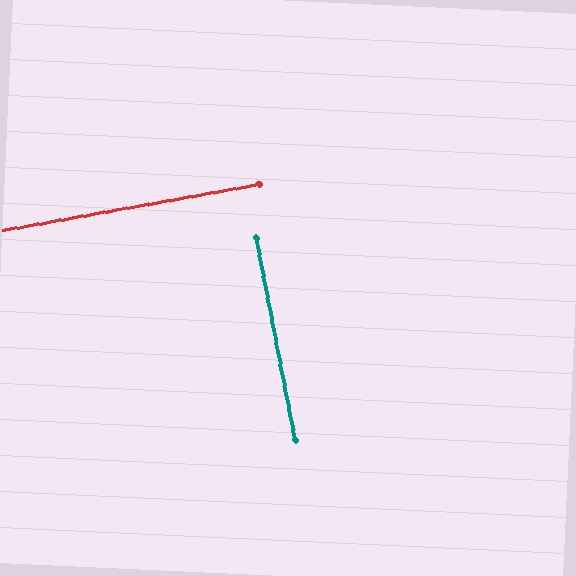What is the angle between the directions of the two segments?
Approximately 89 degrees.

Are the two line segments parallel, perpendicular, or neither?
Perpendicular — they meet at approximately 89°.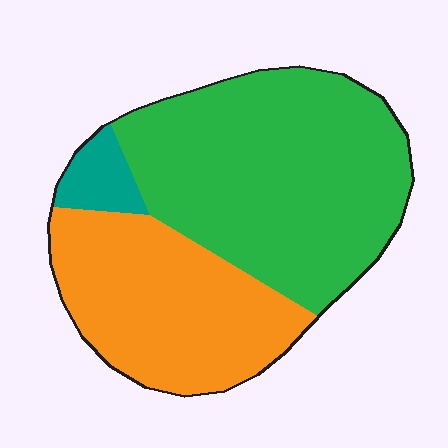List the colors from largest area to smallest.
From largest to smallest: green, orange, teal.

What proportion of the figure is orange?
Orange takes up between a quarter and a half of the figure.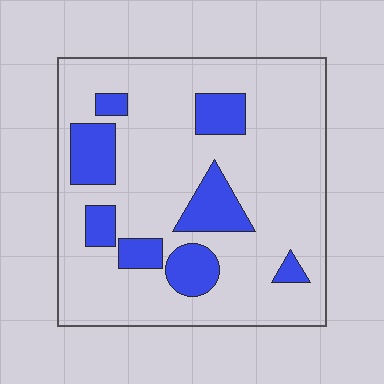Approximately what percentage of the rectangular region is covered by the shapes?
Approximately 20%.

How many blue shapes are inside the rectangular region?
8.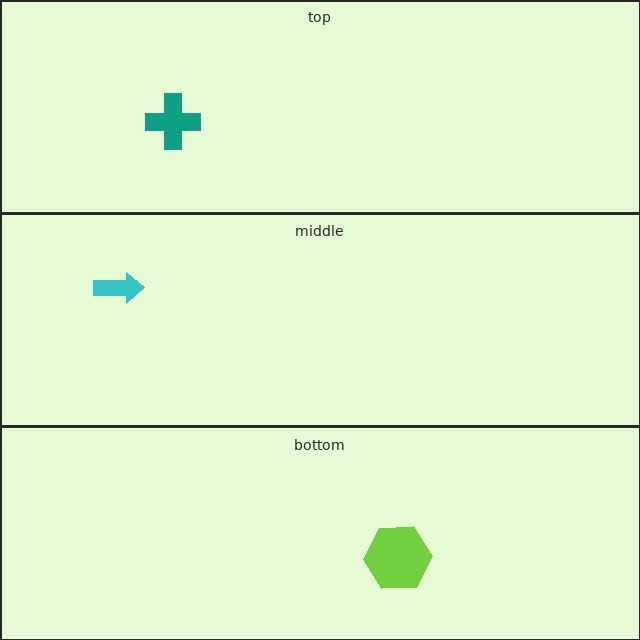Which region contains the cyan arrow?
The middle region.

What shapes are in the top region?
The teal cross.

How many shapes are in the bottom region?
1.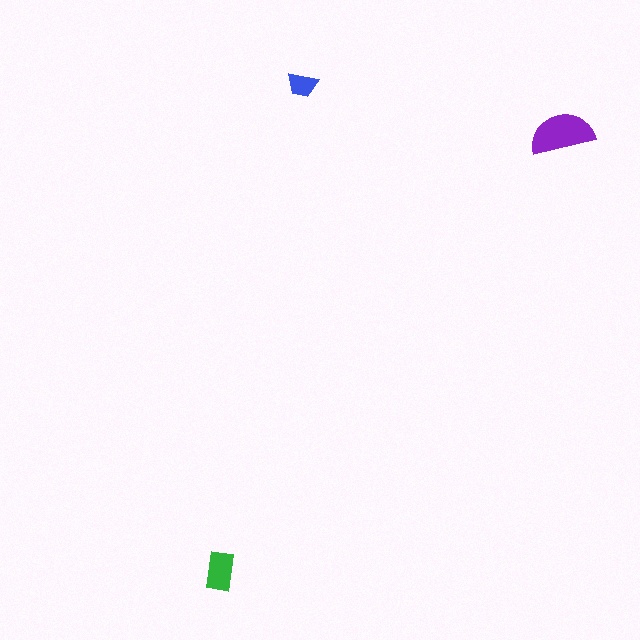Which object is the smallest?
The blue trapezoid.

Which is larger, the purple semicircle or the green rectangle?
The purple semicircle.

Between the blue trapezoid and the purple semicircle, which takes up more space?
The purple semicircle.